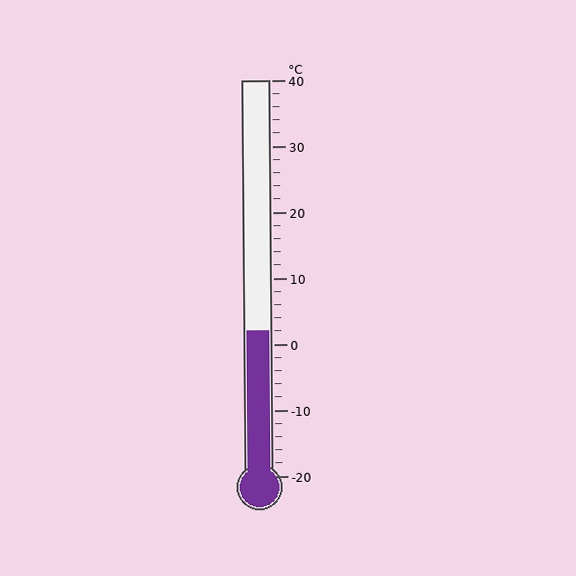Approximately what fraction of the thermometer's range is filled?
The thermometer is filled to approximately 35% of its range.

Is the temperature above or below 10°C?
The temperature is below 10°C.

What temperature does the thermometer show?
The thermometer shows approximately 2°C.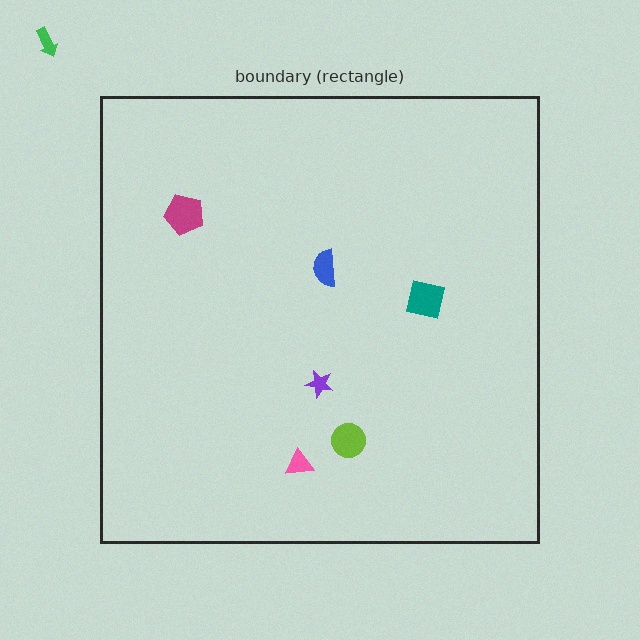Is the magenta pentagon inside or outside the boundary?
Inside.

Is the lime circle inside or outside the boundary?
Inside.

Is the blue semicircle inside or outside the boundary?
Inside.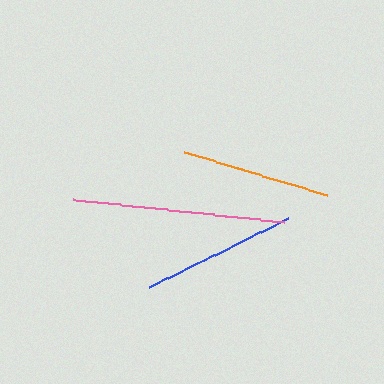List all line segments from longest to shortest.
From longest to shortest: pink, blue, orange.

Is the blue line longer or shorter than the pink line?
The pink line is longer than the blue line.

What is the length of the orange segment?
The orange segment is approximately 150 pixels long.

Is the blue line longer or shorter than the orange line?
The blue line is longer than the orange line.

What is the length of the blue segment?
The blue segment is approximately 156 pixels long.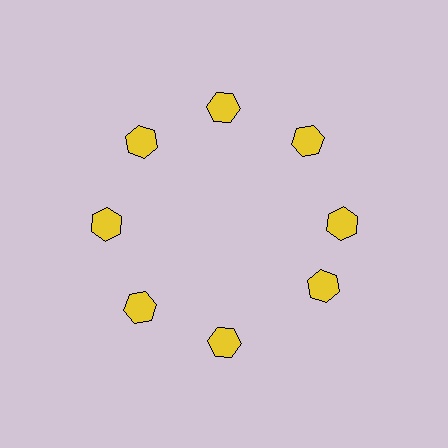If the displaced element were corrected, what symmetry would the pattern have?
It would have 8-fold rotational symmetry — the pattern would map onto itself every 45 degrees.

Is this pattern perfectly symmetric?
No. The 8 yellow hexagons are arranged in a ring, but one element near the 4 o'clock position is rotated out of alignment along the ring, breaking the 8-fold rotational symmetry.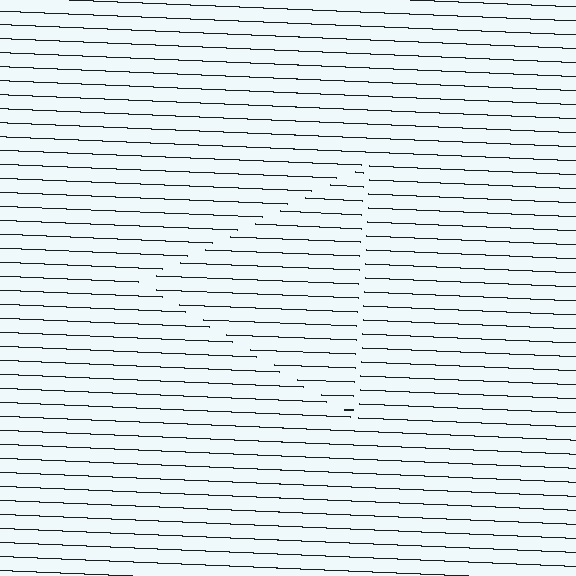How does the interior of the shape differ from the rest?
The interior of the shape contains the same grating, shifted by half a period — the contour is defined by the phase discontinuity where line-ends from the inner and outer gratings abut.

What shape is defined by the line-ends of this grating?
An illusory triangle. The interior of the shape contains the same grating, shifted by half a period — the contour is defined by the phase discontinuity where line-ends from the inner and outer gratings abut.